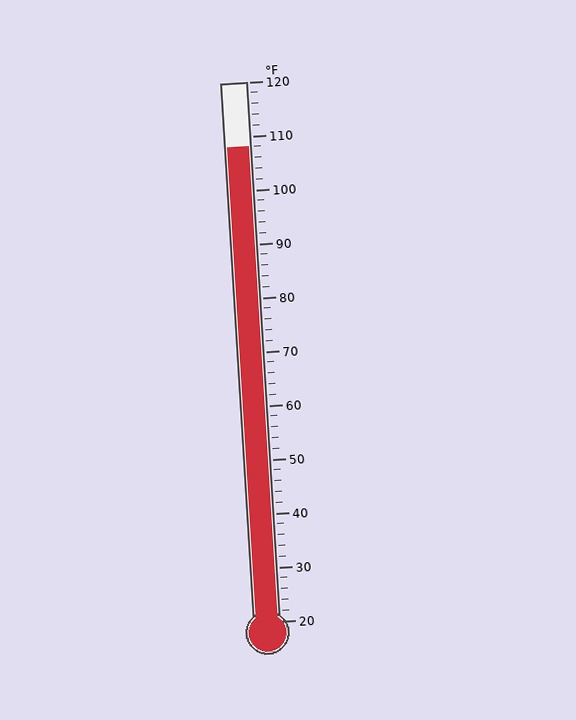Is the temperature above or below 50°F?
The temperature is above 50°F.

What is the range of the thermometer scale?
The thermometer scale ranges from 20°F to 120°F.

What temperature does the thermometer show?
The thermometer shows approximately 108°F.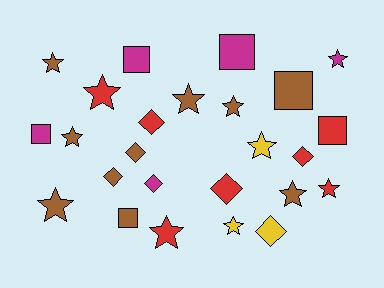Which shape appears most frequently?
Star, with 12 objects.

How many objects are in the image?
There are 25 objects.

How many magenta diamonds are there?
There is 1 magenta diamond.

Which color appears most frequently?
Brown, with 10 objects.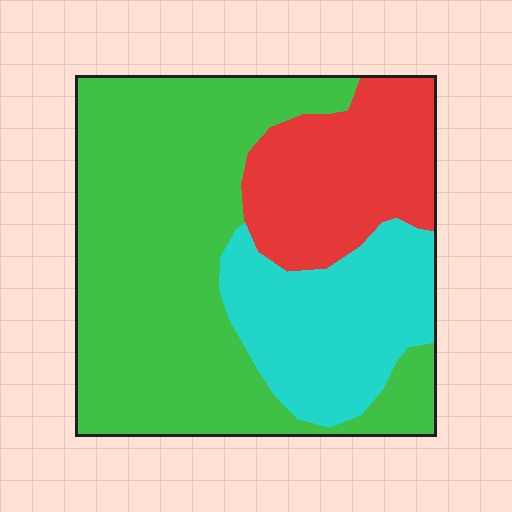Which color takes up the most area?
Green, at roughly 55%.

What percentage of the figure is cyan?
Cyan takes up less than a quarter of the figure.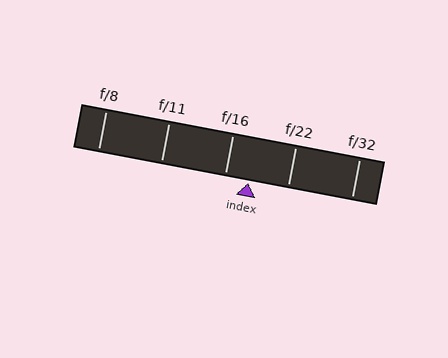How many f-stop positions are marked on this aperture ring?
There are 5 f-stop positions marked.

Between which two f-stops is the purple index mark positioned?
The index mark is between f/16 and f/22.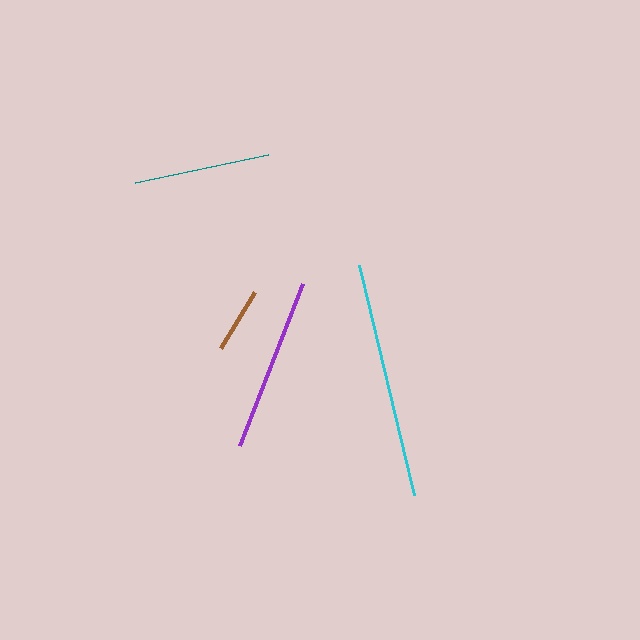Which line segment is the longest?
The cyan line is the longest at approximately 236 pixels.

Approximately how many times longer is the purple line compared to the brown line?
The purple line is approximately 2.7 times the length of the brown line.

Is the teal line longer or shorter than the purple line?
The purple line is longer than the teal line.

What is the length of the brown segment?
The brown segment is approximately 66 pixels long.